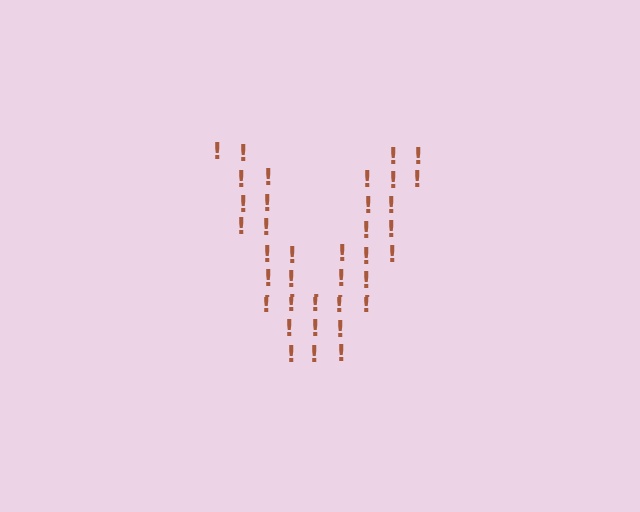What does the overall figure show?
The overall figure shows the letter V.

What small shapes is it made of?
It is made of small exclamation marks.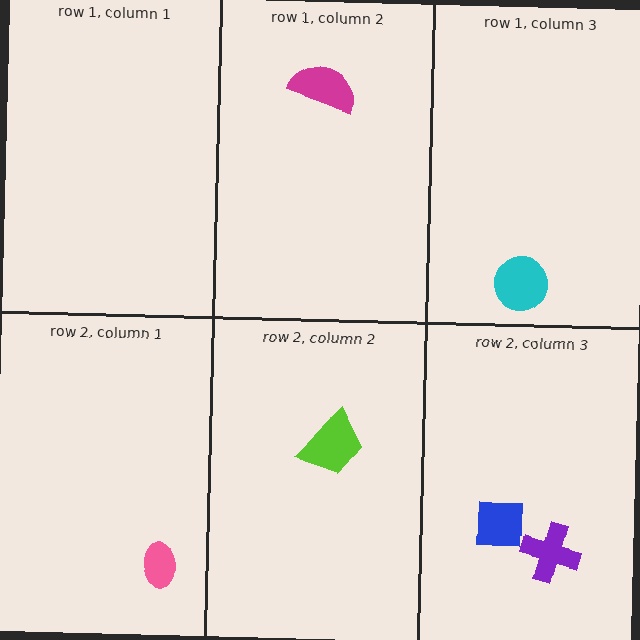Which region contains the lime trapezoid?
The row 2, column 2 region.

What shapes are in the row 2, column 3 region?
The purple cross, the blue square.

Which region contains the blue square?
The row 2, column 3 region.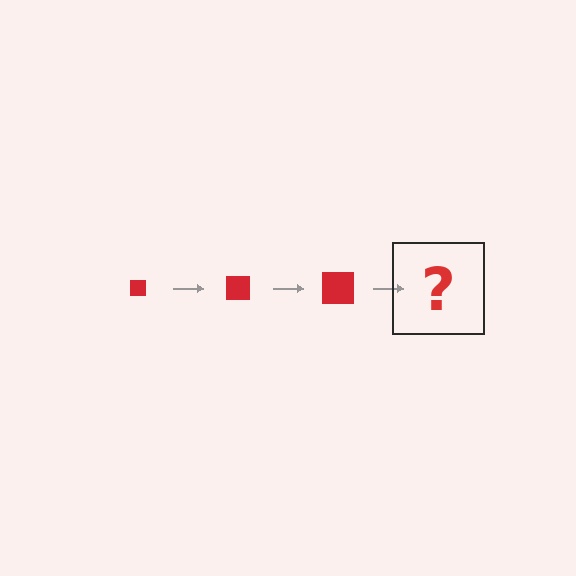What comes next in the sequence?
The next element should be a red square, larger than the previous one.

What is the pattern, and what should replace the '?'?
The pattern is that the square gets progressively larger each step. The '?' should be a red square, larger than the previous one.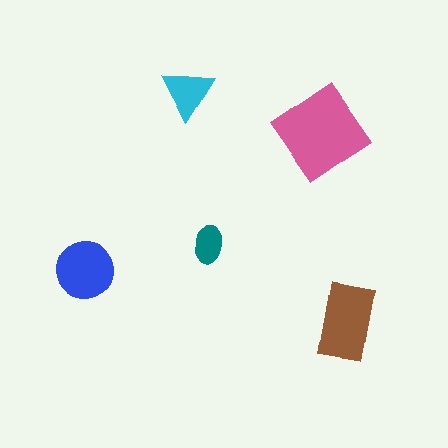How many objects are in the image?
There are 5 objects in the image.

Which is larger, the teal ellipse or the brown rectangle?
The brown rectangle.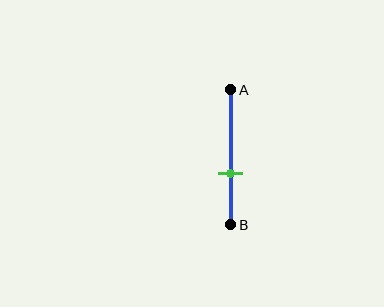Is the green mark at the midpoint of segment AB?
No, the mark is at about 60% from A, not at the 50% midpoint.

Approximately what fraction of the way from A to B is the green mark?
The green mark is approximately 60% of the way from A to B.